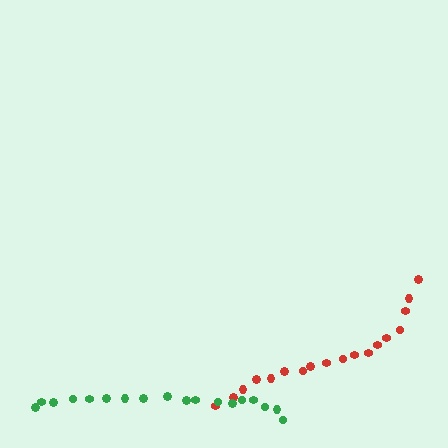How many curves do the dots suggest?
There are 2 distinct paths.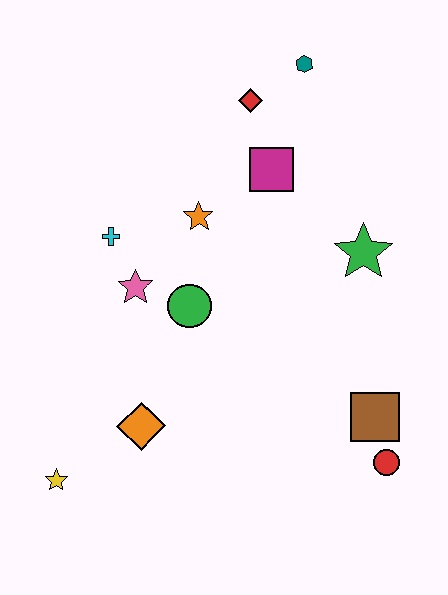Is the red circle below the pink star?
Yes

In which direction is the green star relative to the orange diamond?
The green star is to the right of the orange diamond.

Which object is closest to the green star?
The magenta square is closest to the green star.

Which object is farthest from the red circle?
The teal hexagon is farthest from the red circle.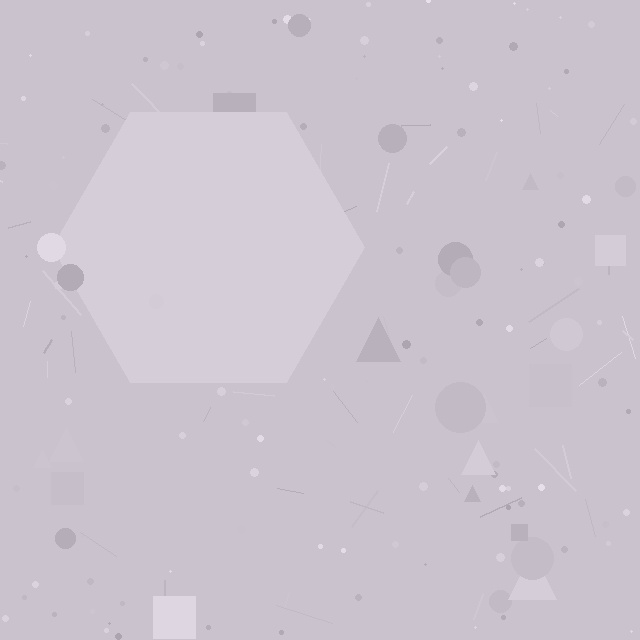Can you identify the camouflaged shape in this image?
The camouflaged shape is a hexagon.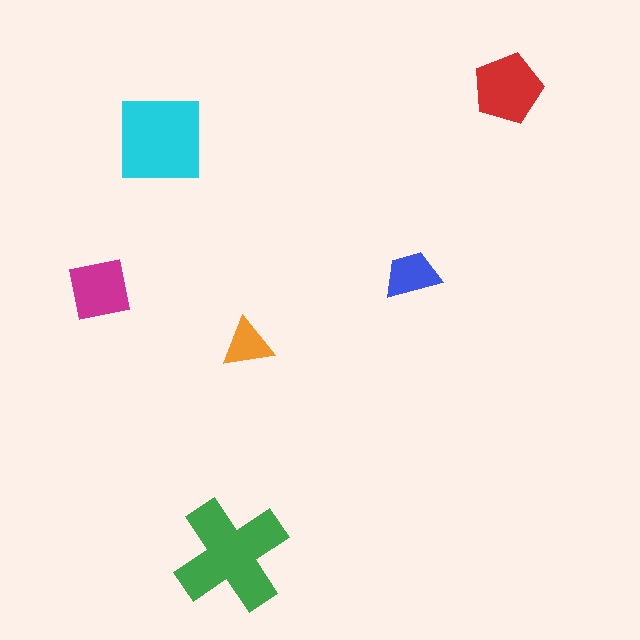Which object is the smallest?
The orange triangle.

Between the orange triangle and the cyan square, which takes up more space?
The cyan square.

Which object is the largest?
The green cross.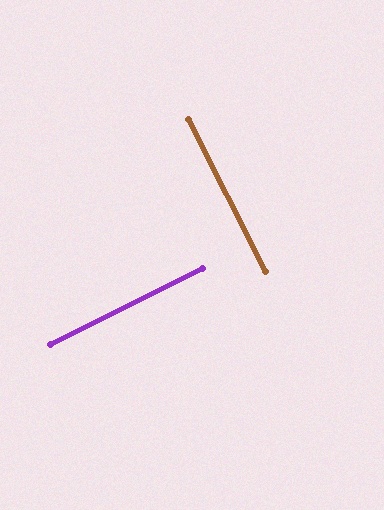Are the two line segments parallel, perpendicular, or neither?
Perpendicular — they meet at approximately 90°.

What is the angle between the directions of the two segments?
Approximately 90 degrees.